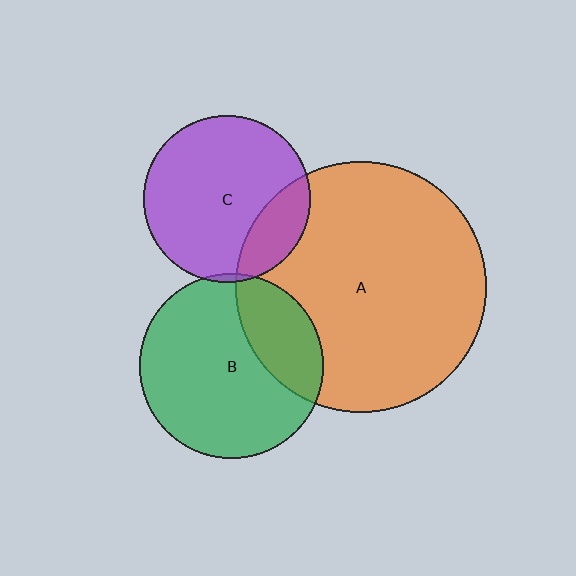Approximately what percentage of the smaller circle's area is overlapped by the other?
Approximately 25%.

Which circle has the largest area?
Circle A (orange).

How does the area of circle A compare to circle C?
Approximately 2.3 times.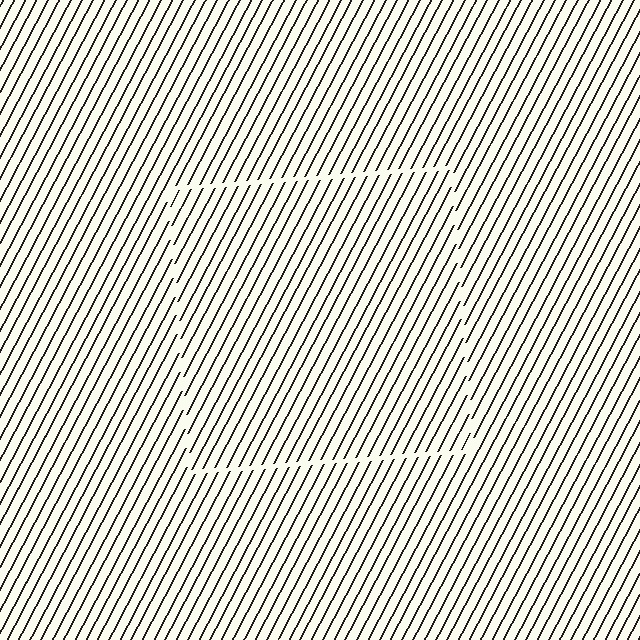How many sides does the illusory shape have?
4 sides — the line-ends trace a square.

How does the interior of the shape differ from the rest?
The interior of the shape contains the same grating, shifted by half a period — the contour is defined by the phase discontinuity where line-ends from the inner and outer gratings abut.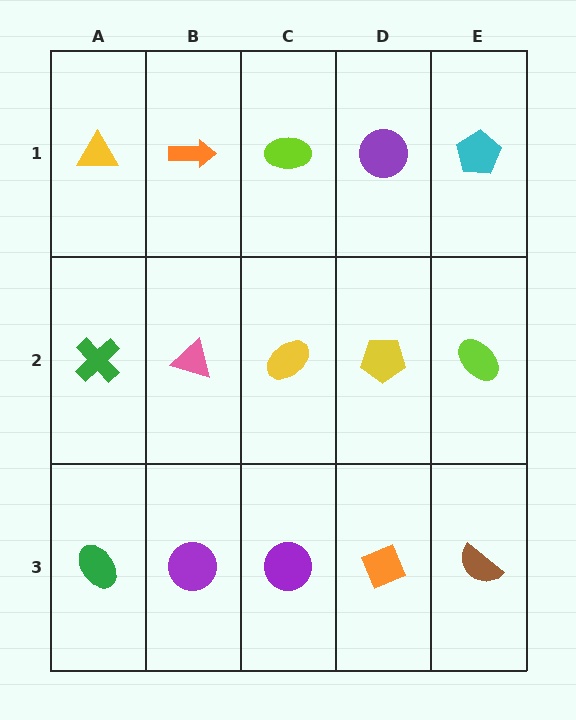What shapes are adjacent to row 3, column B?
A pink triangle (row 2, column B), a green ellipse (row 3, column A), a purple circle (row 3, column C).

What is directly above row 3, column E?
A lime ellipse.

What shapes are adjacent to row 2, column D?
A purple circle (row 1, column D), an orange diamond (row 3, column D), a yellow ellipse (row 2, column C), a lime ellipse (row 2, column E).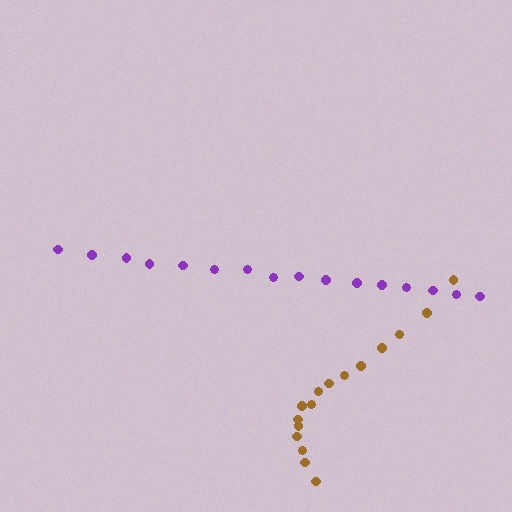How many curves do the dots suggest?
There are 2 distinct paths.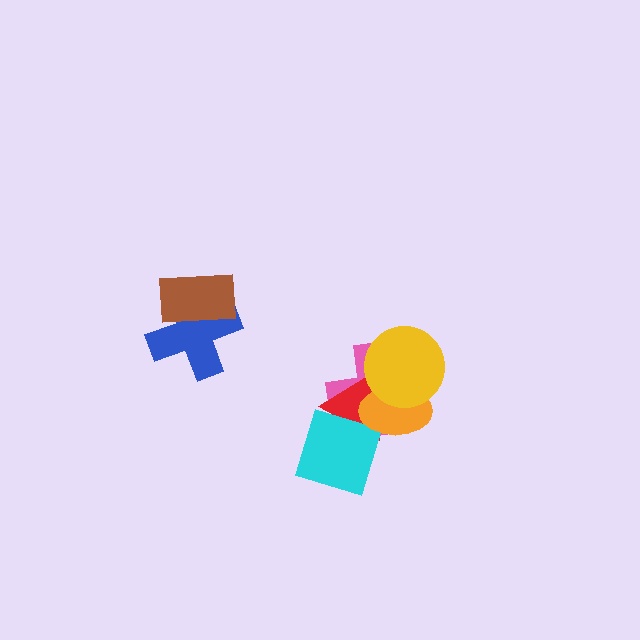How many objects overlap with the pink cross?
4 objects overlap with the pink cross.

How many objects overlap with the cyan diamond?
3 objects overlap with the cyan diamond.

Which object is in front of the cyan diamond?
The orange ellipse is in front of the cyan diamond.